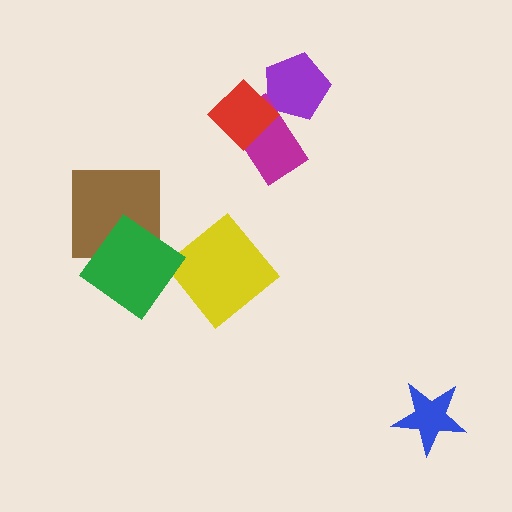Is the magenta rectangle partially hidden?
Yes, it is partially covered by another shape.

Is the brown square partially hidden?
Yes, it is partially covered by another shape.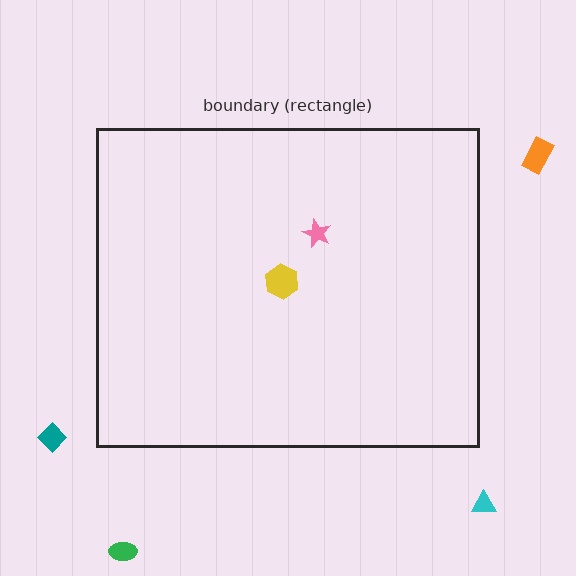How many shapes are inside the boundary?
2 inside, 4 outside.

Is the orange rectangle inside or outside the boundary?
Outside.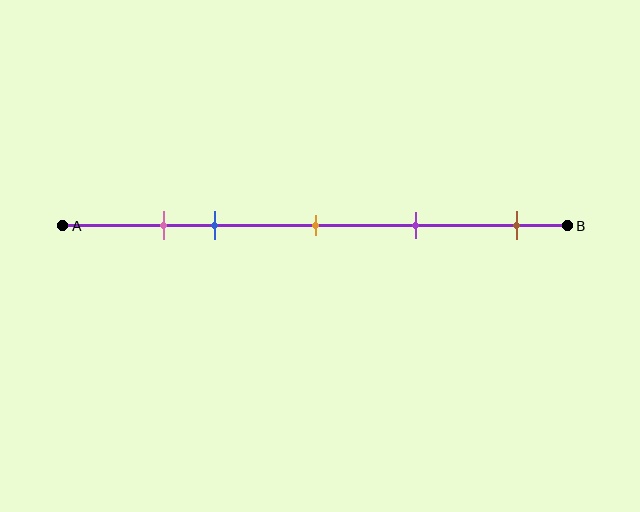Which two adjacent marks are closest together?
The pink and blue marks are the closest adjacent pair.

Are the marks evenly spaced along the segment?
No, the marks are not evenly spaced.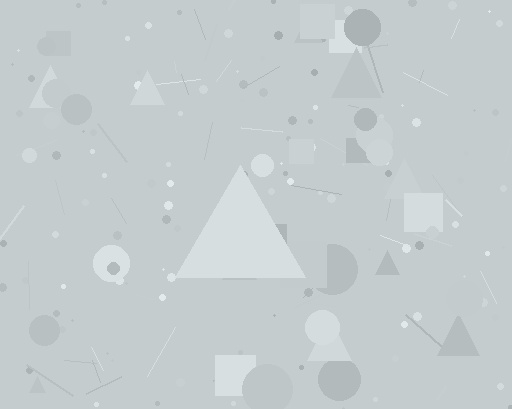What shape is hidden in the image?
A triangle is hidden in the image.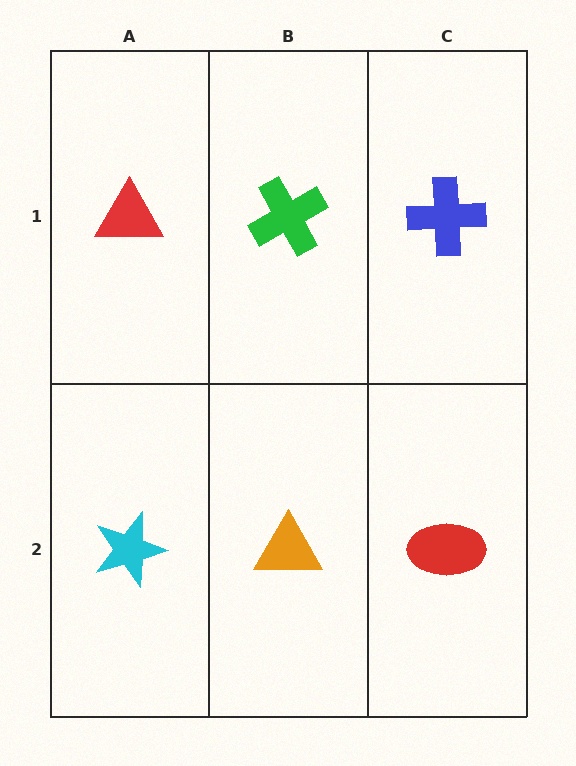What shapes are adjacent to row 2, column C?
A blue cross (row 1, column C), an orange triangle (row 2, column B).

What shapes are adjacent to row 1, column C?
A red ellipse (row 2, column C), a green cross (row 1, column B).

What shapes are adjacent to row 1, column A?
A cyan star (row 2, column A), a green cross (row 1, column B).